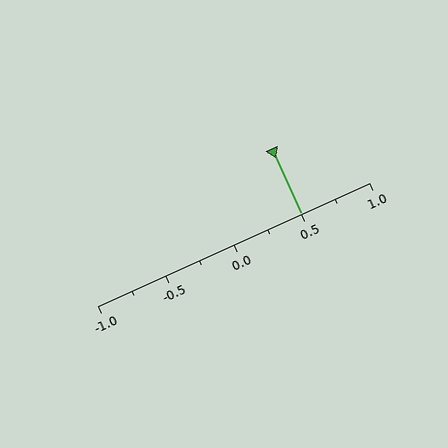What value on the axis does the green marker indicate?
The marker indicates approximately 0.5.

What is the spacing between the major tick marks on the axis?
The major ticks are spaced 0.5 apart.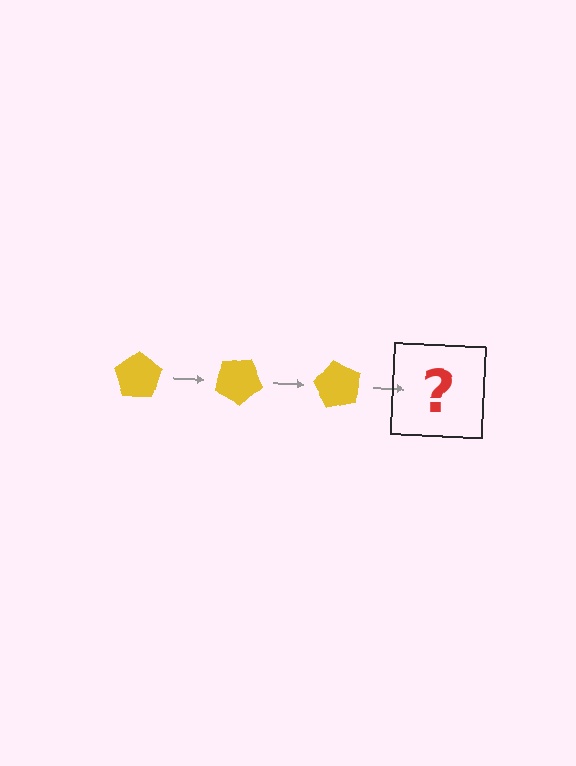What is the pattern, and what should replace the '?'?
The pattern is that the pentagon rotates 30 degrees each step. The '?' should be a yellow pentagon rotated 90 degrees.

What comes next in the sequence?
The next element should be a yellow pentagon rotated 90 degrees.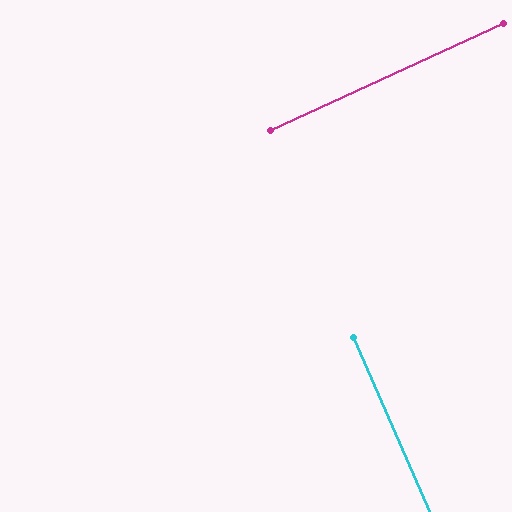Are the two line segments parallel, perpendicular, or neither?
Perpendicular — they meet at approximately 89°.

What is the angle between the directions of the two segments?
Approximately 89 degrees.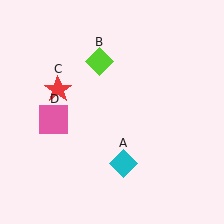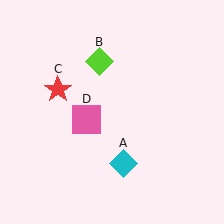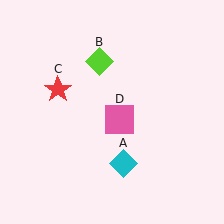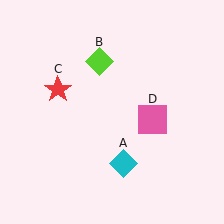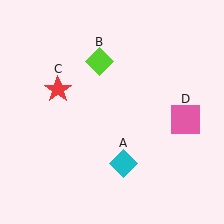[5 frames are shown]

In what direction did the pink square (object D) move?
The pink square (object D) moved right.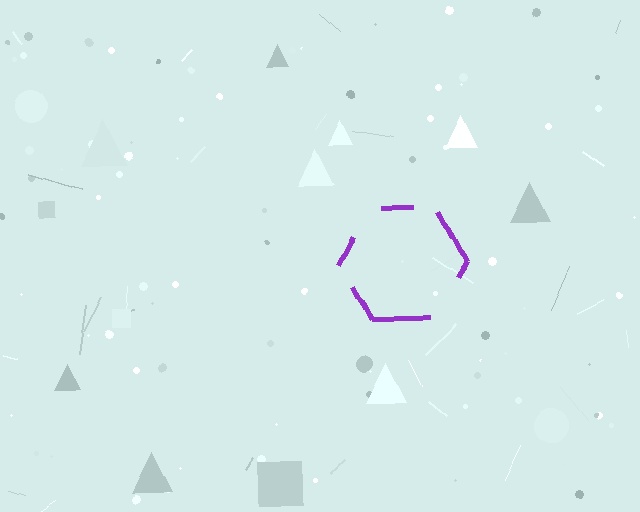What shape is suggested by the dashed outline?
The dashed outline suggests a hexagon.